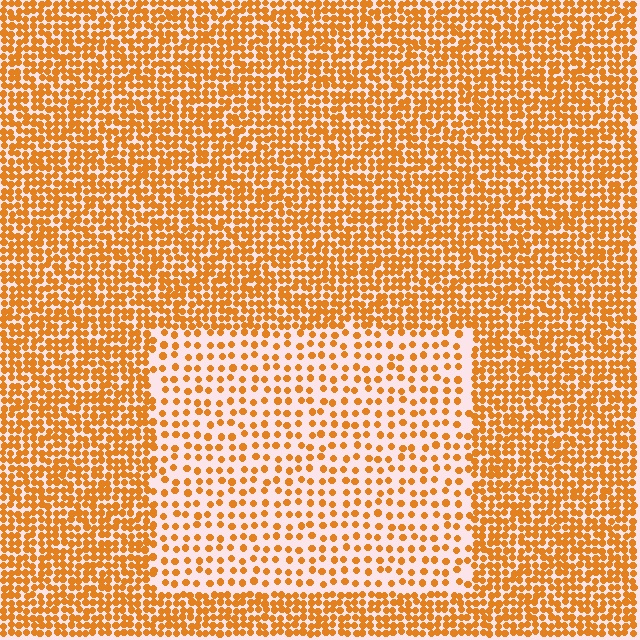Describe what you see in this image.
The image contains small orange elements arranged at two different densities. A rectangle-shaped region is visible where the elements are less densely packed than the surrounding area.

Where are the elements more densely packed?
The elements are more densely packed outside the rectangle boundary.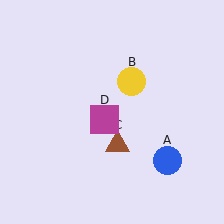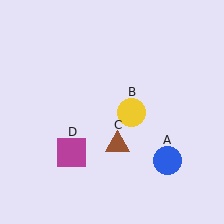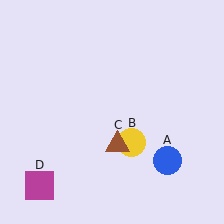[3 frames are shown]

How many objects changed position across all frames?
2 objects changed position: yellow circle (object B), magenta square (object D).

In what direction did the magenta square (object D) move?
The magenta square (object D) moved down and to the left.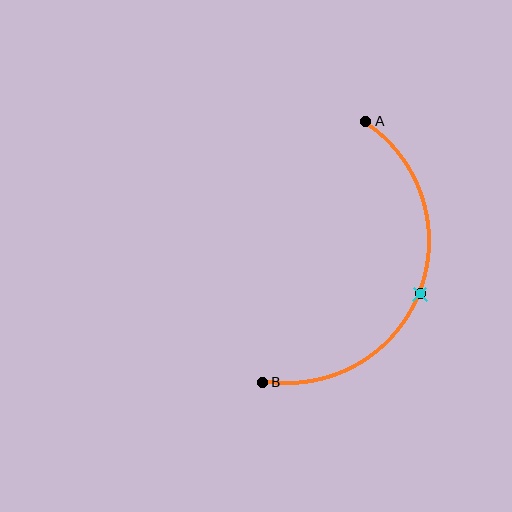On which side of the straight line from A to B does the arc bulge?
The arc bulges to the right of the straight line connecting A and B.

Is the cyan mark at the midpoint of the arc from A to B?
Yes. The cyan mark lies on the arc at equal arc-length from both A and B — it is the arc midpoint.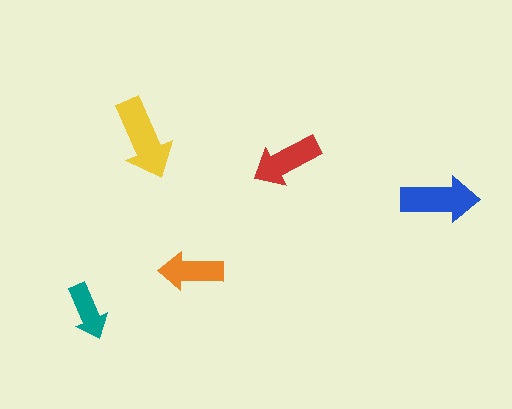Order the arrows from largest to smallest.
the yellow one, the blue one, the red one, the orange one, the teal one.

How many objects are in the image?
There are 5 objects in the image.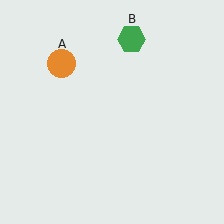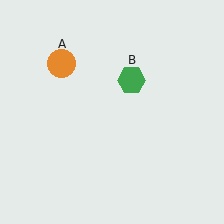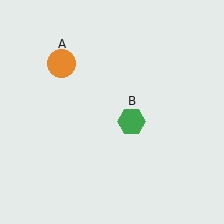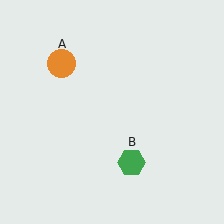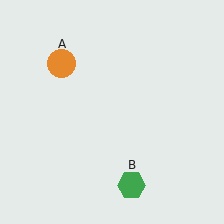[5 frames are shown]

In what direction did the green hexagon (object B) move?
The green hexagon (object B) moved down.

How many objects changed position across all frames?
1 object changed position: green hexagon (object B).